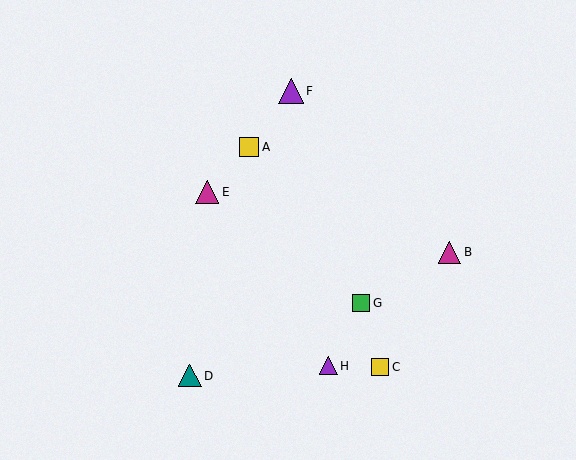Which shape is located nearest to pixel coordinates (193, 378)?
The teal triangle (labeled D) at (190, 376) is nearest to that location.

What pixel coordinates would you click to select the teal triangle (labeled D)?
Click at (190, 376) to select the teal triangle D.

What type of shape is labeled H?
Shape H is a purple triangle.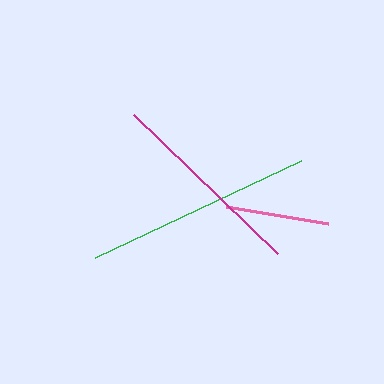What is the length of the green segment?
The green segment is approximately 227 pixels long.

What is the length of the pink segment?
The pink segment is approximately 104 pixels long.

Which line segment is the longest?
The green line is the longest at approximately 227 pixels.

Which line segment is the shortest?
The pink line is the shortest at approximately 104 pixels.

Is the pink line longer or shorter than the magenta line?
The magenta line is longer than the pink line.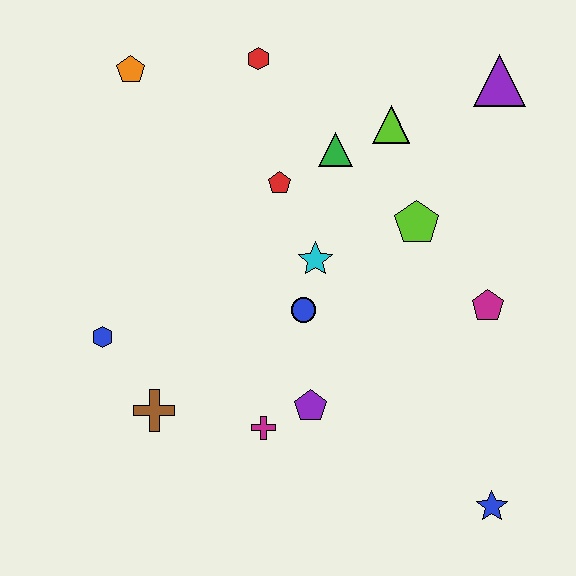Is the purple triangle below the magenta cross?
No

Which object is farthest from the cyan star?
The blue star is farthest from the cyan star.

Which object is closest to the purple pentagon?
The magenta cross is closest to the purple pentagon.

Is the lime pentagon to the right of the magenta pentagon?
No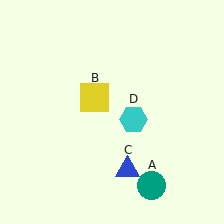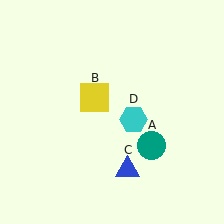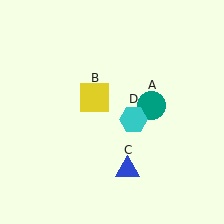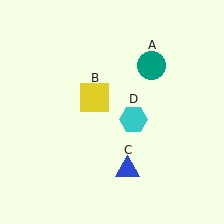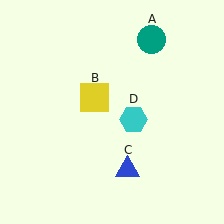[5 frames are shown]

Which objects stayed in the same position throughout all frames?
Yellow square (object B) and blue triangle (object C) and cyan hexagon (object D) remained stationary.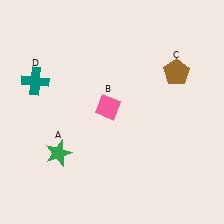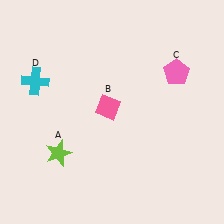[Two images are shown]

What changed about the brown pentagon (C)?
In Image 1, C is brown. In Image 2, it changed to pink.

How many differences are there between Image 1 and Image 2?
There are 3 differences between the two images.